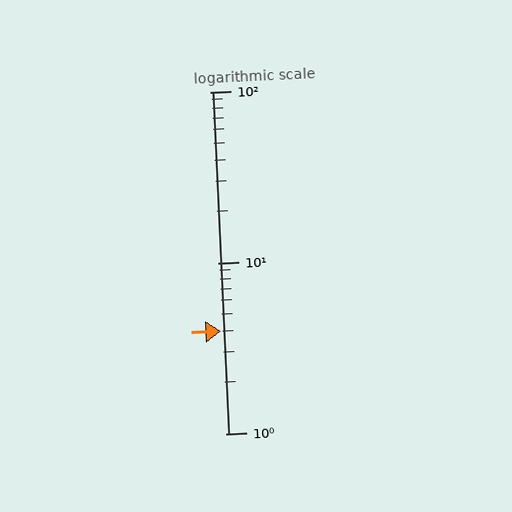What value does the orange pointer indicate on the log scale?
The pointer indicates approximately 4.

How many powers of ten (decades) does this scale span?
The scale spans 2 decades, from 1 to 100.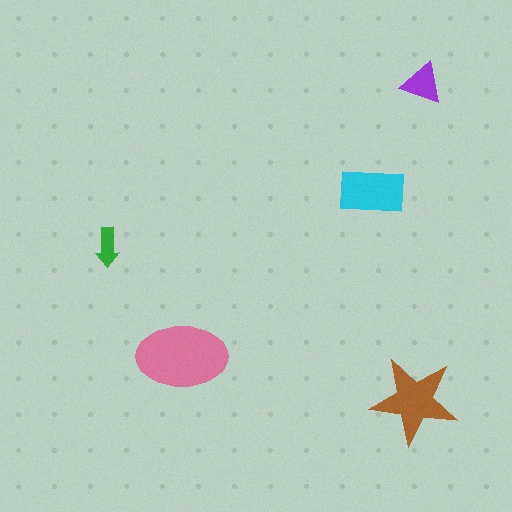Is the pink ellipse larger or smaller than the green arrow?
Larger.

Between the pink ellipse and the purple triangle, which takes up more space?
The pink ellipse.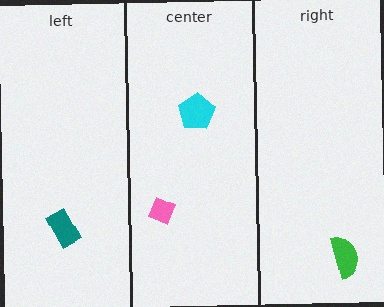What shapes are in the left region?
The teal rectangle.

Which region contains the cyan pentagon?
The center region.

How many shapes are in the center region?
2.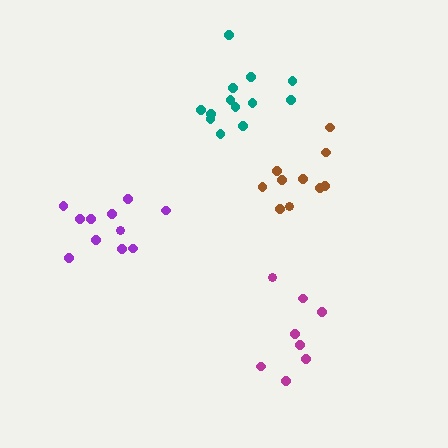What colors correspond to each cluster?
The clusters are colored: magenta, brown, teal, purple.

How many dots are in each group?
Group 1: 8 dots, Group 2: 10 dots, Group 3: 13 dots, Group 4: 11 dots (42 total).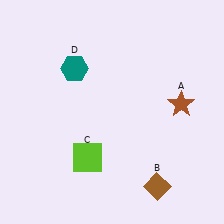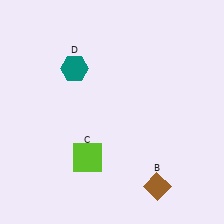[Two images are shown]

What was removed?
The brown star (A) was removed in Image 2.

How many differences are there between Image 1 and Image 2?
There is 1 difference between the two images.